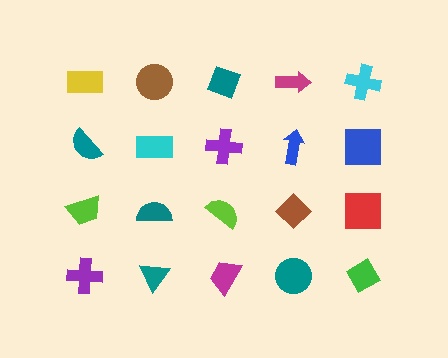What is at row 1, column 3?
A teal diamond.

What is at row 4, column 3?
A magenta trapezoid.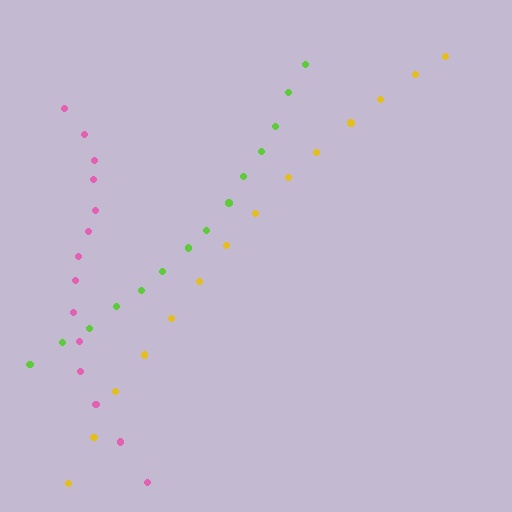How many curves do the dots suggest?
There are 3 distinct paths.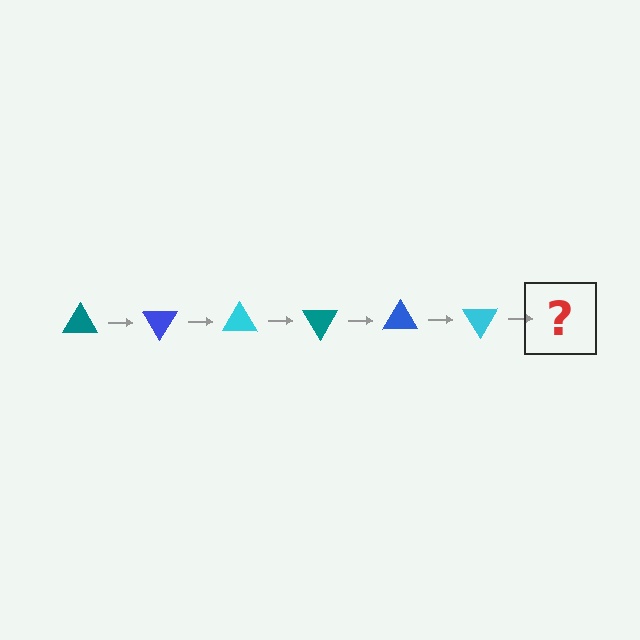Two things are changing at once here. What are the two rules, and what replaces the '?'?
The two rules are that it rotates 60 degrees each step and the color cycles through teal, blue, and cyan. The '?' should be a teal triangle, rotated 360 degrees from the start.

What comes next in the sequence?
The next element should be a teal triangle, rotated 360 degrees from the start.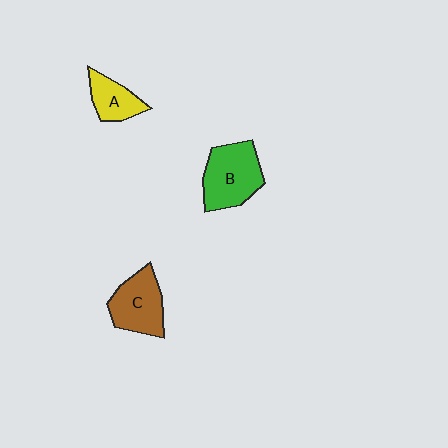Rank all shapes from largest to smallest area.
From largest to smallest: B (green), C (brown), A (yellow).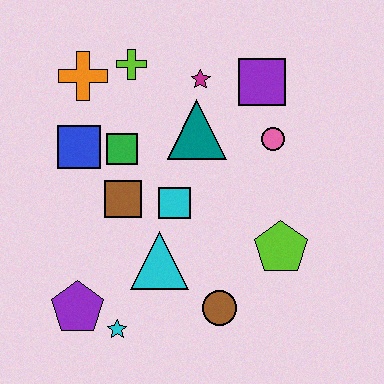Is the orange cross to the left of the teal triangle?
Yes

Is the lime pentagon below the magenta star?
Yes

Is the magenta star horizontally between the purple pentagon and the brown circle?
Yes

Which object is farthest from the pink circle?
The purple pentagon is farthest from the pink circle.